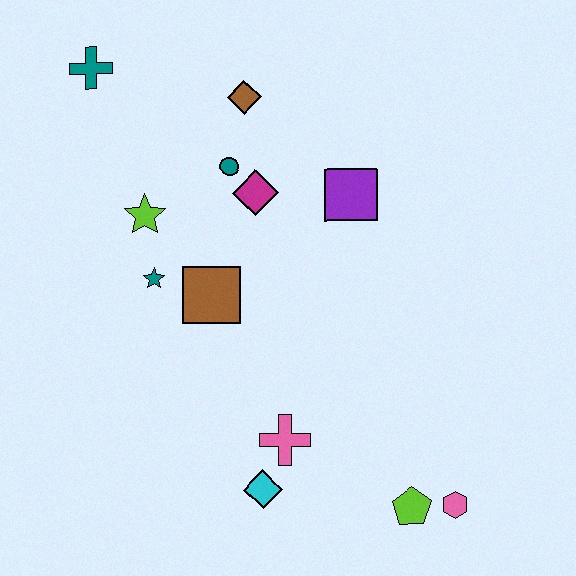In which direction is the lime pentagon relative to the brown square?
The lime pentagon is below the brown square.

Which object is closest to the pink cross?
The cyan diamond is closest to the pink cross.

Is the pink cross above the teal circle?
No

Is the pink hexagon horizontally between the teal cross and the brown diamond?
No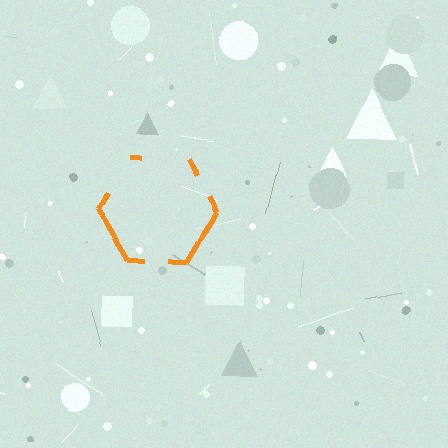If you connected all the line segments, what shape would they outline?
They would outline a hexagon.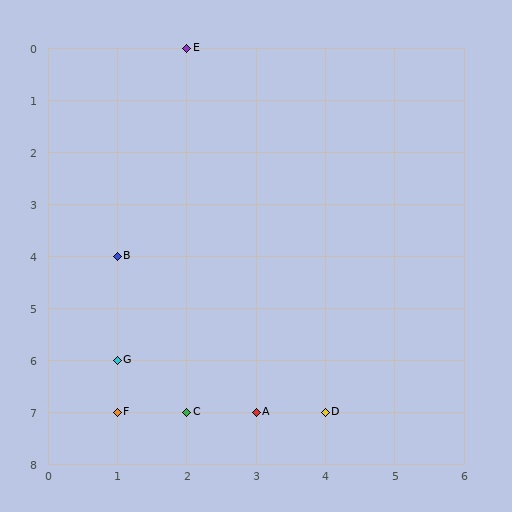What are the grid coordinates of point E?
Point E is at grid coordinates (2, 0).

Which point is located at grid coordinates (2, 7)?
Point C is at (2, 7).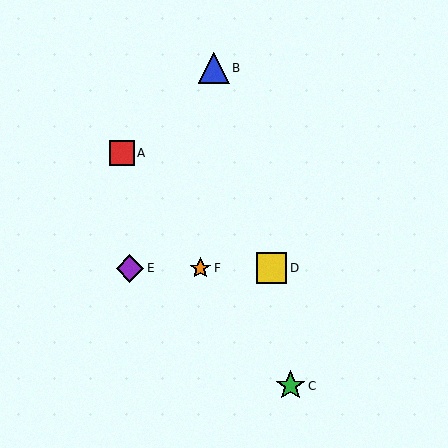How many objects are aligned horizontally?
3 objects (D, E, F) are aligned horizontally.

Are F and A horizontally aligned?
No, F is at y≈268 and A is at y≈153.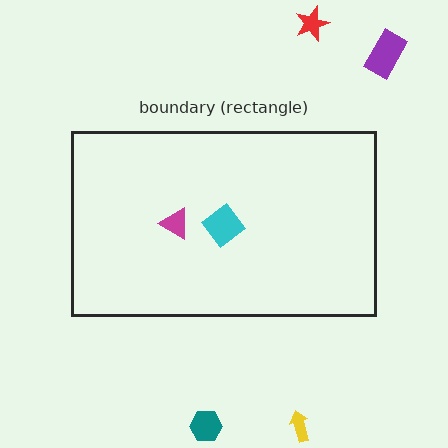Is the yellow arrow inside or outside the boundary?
Outside.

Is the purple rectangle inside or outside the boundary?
Outside.